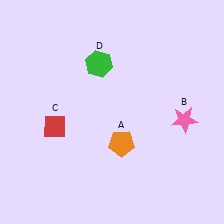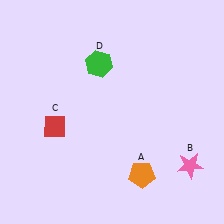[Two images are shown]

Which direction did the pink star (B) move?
The pink star (B) moved down.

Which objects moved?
The objects that moved are: the orange pentagon (A), the pink star (B).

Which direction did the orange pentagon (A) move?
The orange pentagon (A) moved down.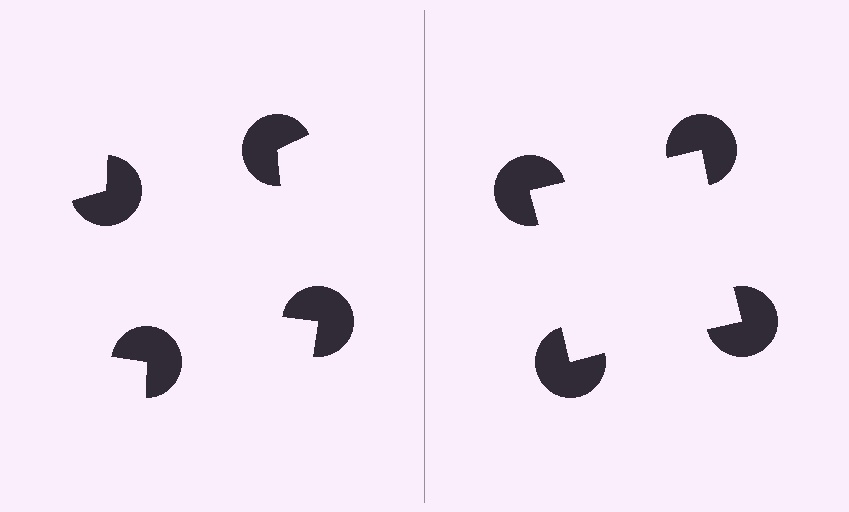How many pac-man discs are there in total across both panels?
8 — 4 on each side.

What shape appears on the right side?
An illusory square.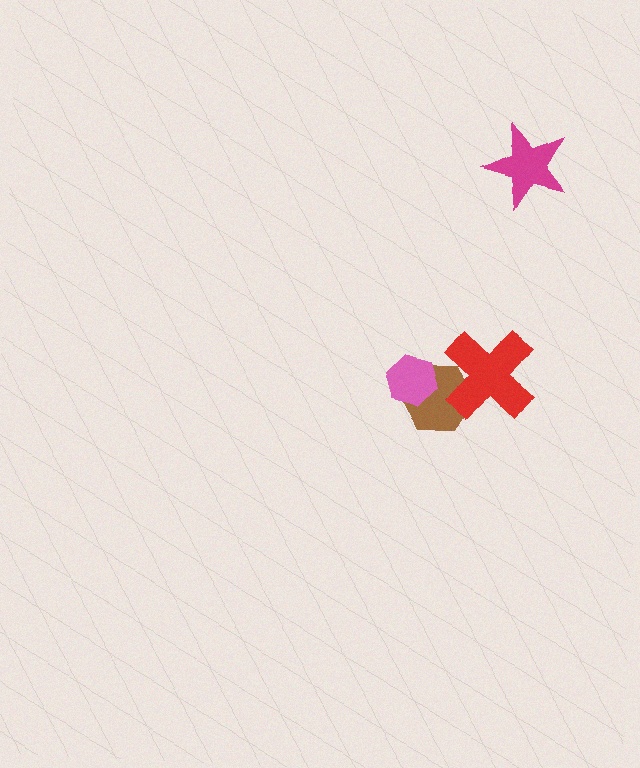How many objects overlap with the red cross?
1 object overlaps with the red cross.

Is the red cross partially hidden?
No, no other shape covers it.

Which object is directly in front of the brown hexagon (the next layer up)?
The pink hexagon is directly in front of the brown hexagon.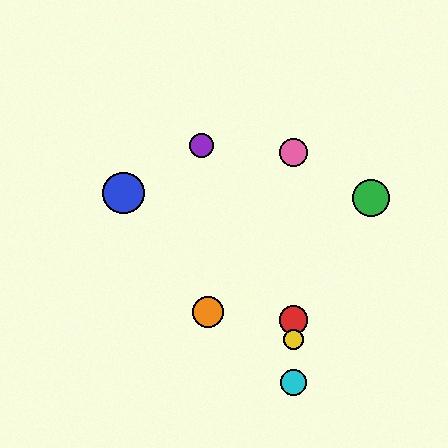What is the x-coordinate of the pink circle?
The pink circle is at x≈294.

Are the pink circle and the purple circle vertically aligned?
No, the pink circle is at x≈294 and the purple circle is at x≈202.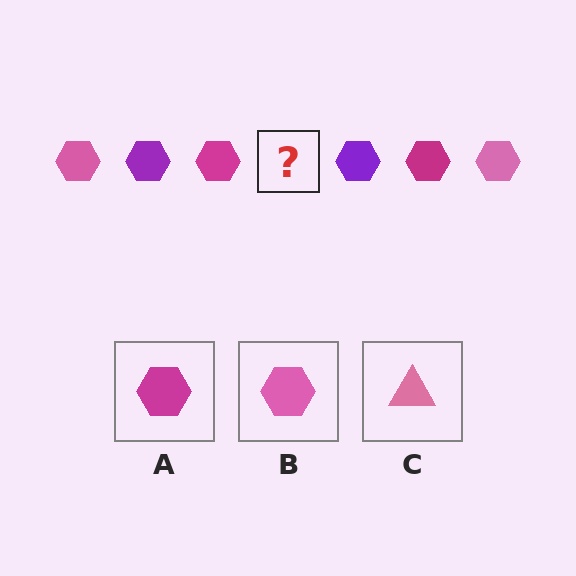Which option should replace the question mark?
Option B.